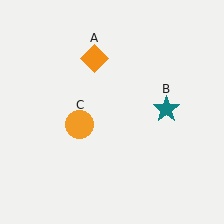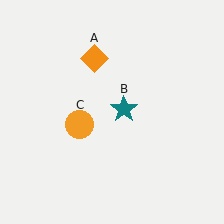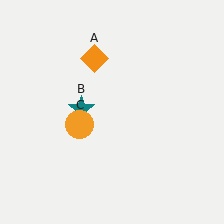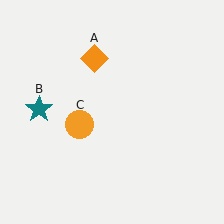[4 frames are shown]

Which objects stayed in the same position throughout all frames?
Orange diamond (object A) and orange circle (object C) remained stationary.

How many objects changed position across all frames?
1 object changed position: teal star (object B).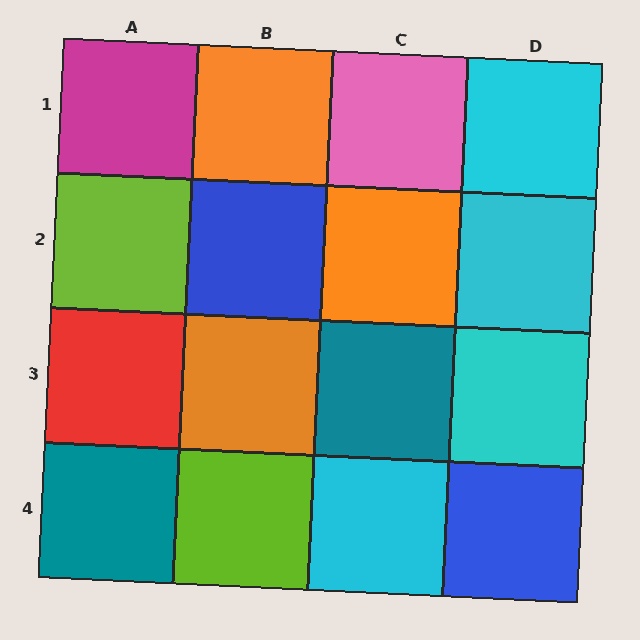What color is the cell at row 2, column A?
Lime.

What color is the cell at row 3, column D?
Cyan.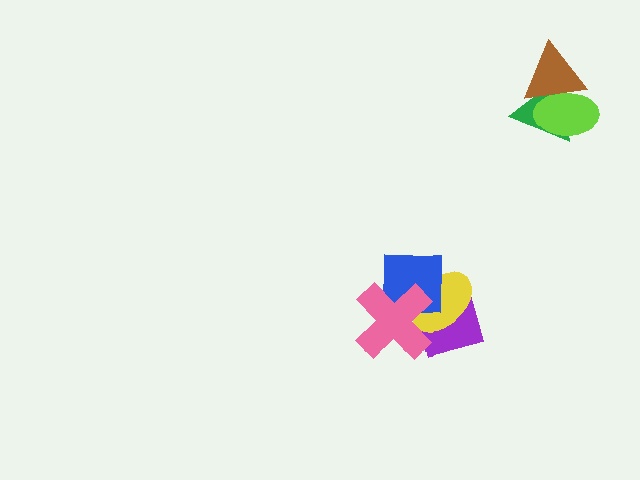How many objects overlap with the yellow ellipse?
3 objects overlap with the yellow ellipse.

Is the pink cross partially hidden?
No, no other shape covers it.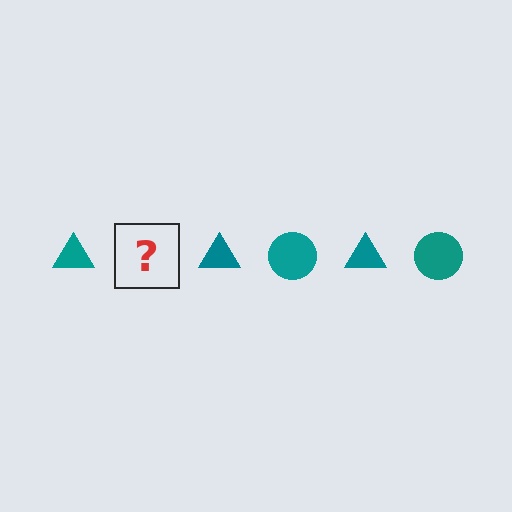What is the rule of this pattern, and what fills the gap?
The rule is that the pattern cycles through triangle, circle shapes in teal. The gap should be filled with a teal circle.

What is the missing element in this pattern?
The missing element is a teal circle.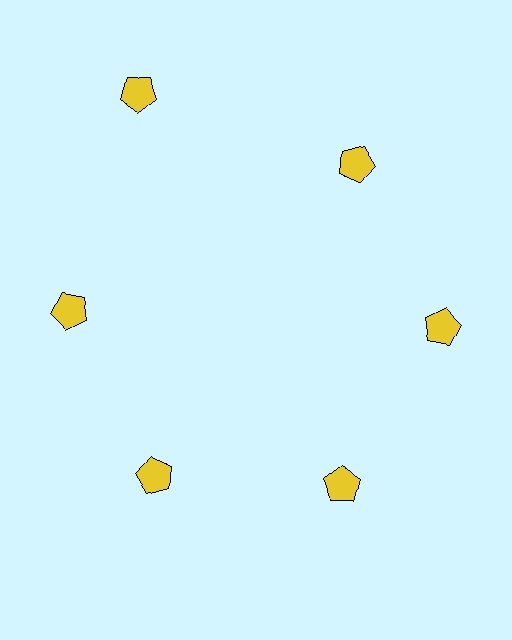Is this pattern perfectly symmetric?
No. The 6 yellow pentagons are arranged in a ring, but one element near the 11 o'clock position is pushed outward from the center, breaking the 6-fold rotational symmetry.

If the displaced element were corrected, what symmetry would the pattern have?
It would have 6-fold rotational symmetry — the pattern would map onto itself every 60 degrees.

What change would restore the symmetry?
The symmetry would be restored by moving it inward, back onto the ring so that all 6 pentagons sit at equal angles and equal distance from the center.